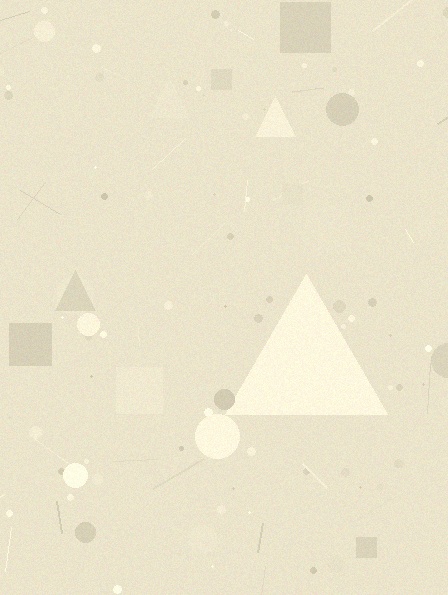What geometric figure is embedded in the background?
A triangle is embedded in the background.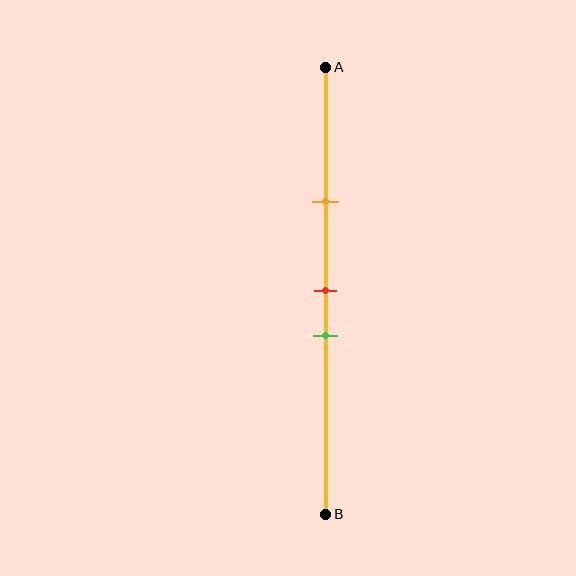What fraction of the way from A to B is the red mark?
The red mark is approximately 50% (0.5) of the way from A to B.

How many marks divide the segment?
There are 3 marks dividing the segment.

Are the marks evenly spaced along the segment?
No, the marks are not evenly spaced.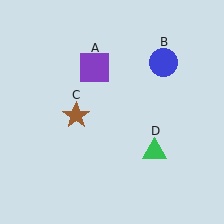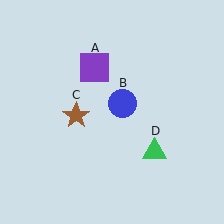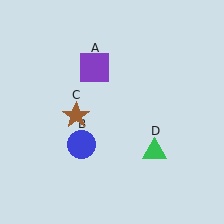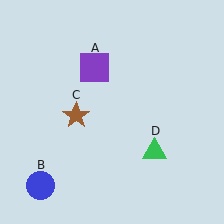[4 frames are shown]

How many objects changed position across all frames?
1 object changed position: blue circle (object B).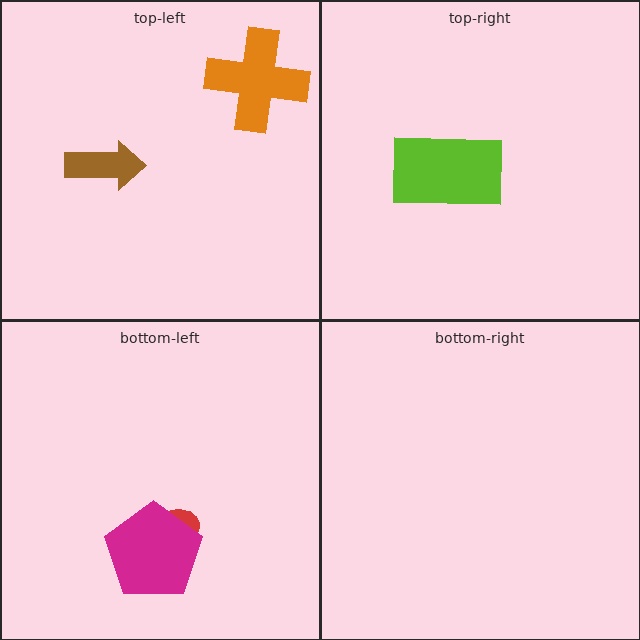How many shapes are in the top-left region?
2.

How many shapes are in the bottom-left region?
2.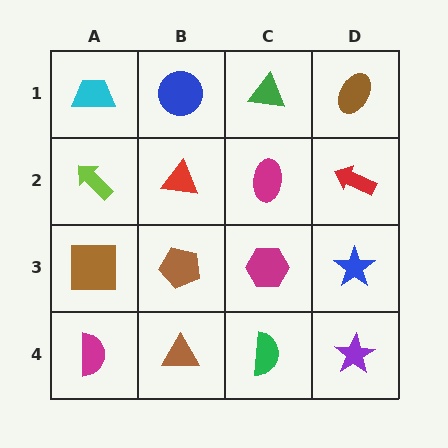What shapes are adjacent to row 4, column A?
A brown square (row 3, column A), a brown triangle (row 4, column B).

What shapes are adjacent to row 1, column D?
A red arrow (row 2, column D), a green triangle (row 1, column C).